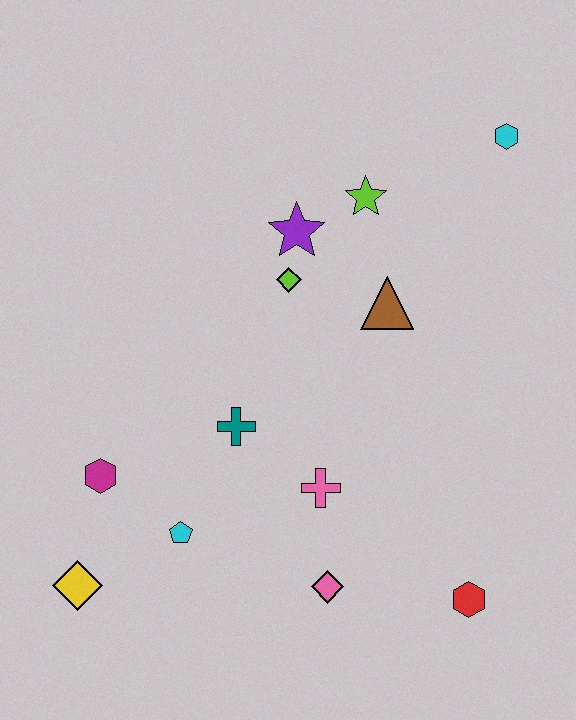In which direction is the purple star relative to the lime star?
The purple star is to the left of the lime star.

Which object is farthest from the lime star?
The yellow diamond is farthest from the lime star.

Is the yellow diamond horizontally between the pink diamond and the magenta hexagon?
No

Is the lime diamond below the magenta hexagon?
No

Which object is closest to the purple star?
The lime diamond is closest to the purple star.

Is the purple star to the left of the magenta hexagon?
No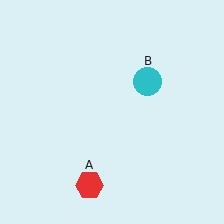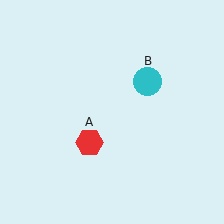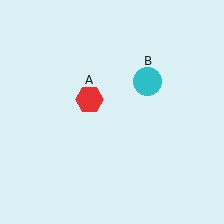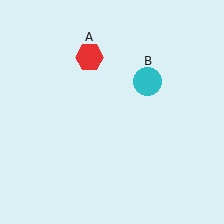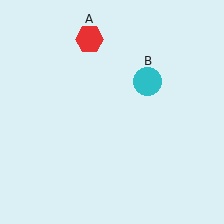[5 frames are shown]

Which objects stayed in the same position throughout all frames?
Cyan circle (object B) remained stationary.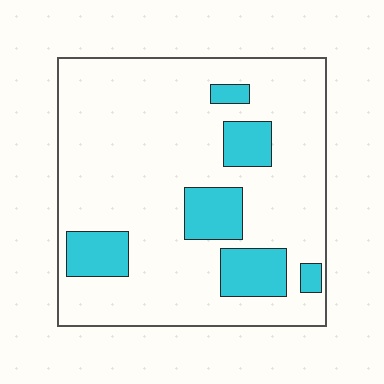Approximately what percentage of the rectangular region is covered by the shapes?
Approximately 20%.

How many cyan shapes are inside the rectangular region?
6.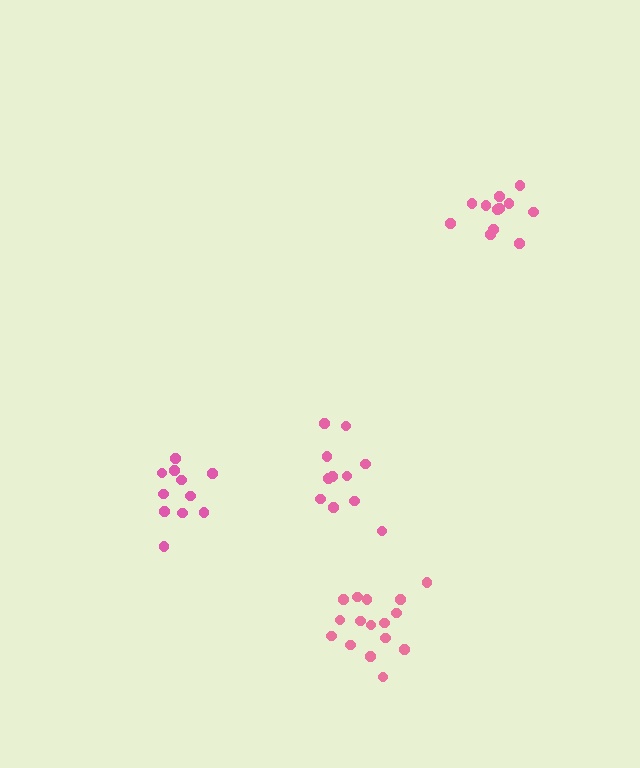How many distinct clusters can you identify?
There are 4 distinct clusters.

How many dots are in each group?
Group 1: 11 dots, Group 2: 12 dots, Group 3: 16 dots, Group 4: 11 dots (50 total).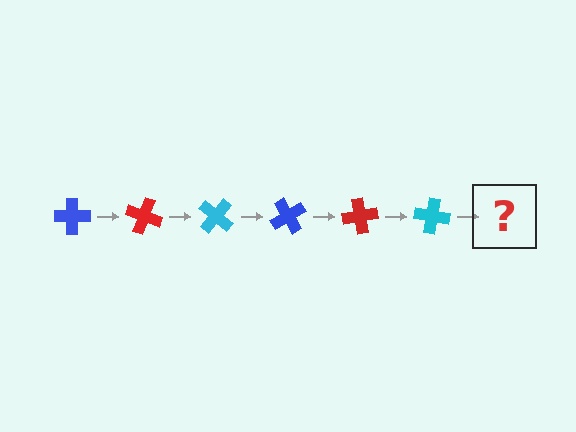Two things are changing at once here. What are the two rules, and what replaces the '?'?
The two rules are that it rotates 20 degrees each step and the color cycles through blue, red, and cyan. The '?' should be a blue cross, rotated 120 degrees from the start.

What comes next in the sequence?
The next element should be a blue cross, rotated 120 degrees from the start.